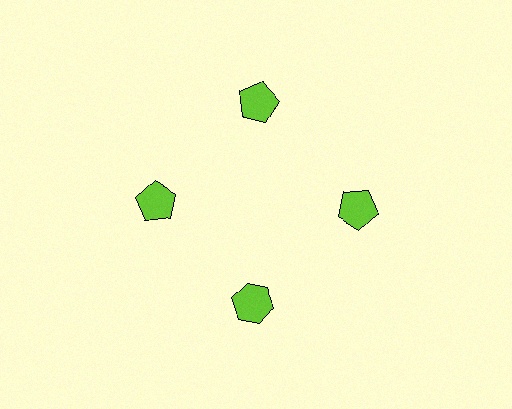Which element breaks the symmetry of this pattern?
The lime hexagon at roughly the 6 o'clock position breaks the symmetry. All other shapes are lime pentagons.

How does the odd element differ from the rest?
It has a different shape: hexagon instead of pentagon.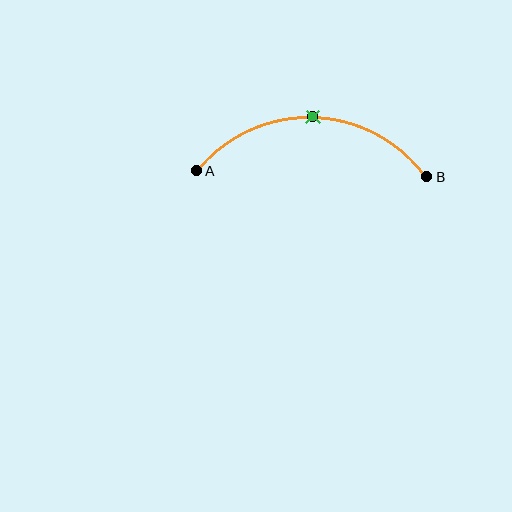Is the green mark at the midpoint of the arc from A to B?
Yes. The green mark lies on the arc at equal arc-length from both A and B — it is the arc midpoint.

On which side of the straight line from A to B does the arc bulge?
The arc bulges above the straight line connecting A and B.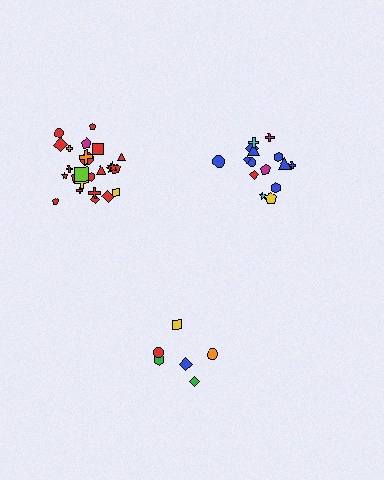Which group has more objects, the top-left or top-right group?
The top-left group.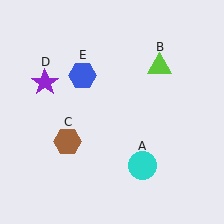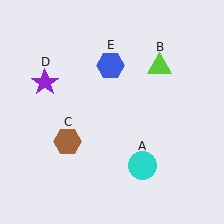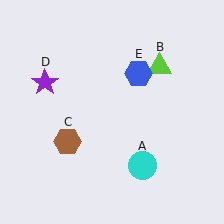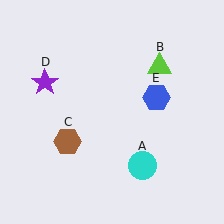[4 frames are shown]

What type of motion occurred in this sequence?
The blue hexagon (object E) rotated clockwise around the center of the scene.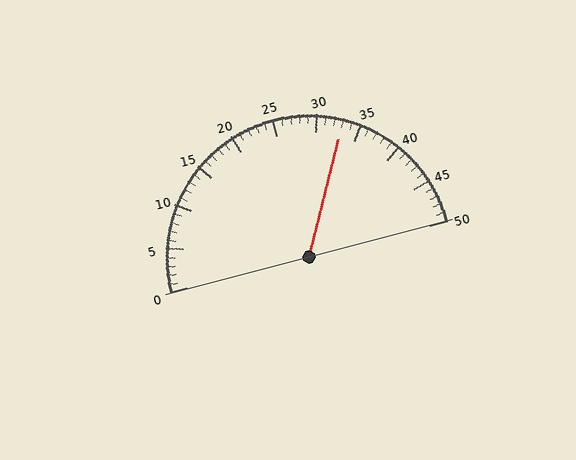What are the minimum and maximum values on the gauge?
The gauge ranges from 0 to 50.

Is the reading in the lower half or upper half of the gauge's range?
The reading is in the upper half of the range (0 to 50).